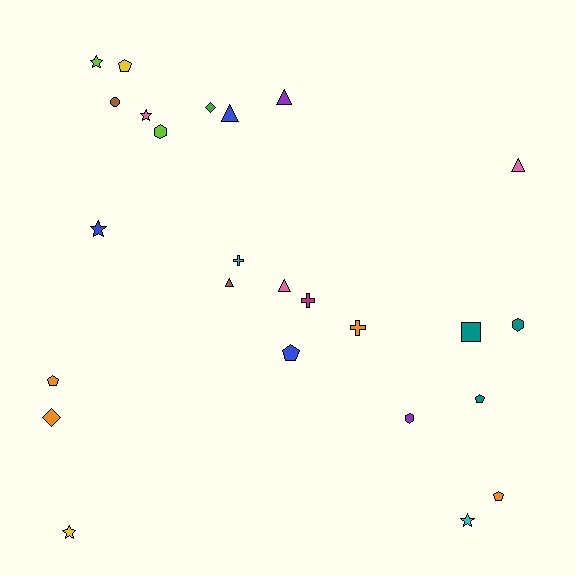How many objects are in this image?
There are 25 objects.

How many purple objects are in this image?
There are 2 purple objects.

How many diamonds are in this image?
There are 2 diamonds.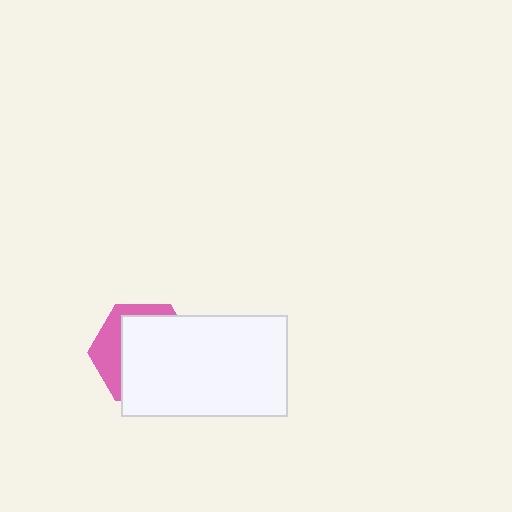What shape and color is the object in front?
The object in front is a white rectangle.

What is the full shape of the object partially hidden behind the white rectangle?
The partially hidden object is a pink hexagon.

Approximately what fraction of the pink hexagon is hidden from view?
Roughly 68% of the pink hexagon is hidden behind the white rectangle.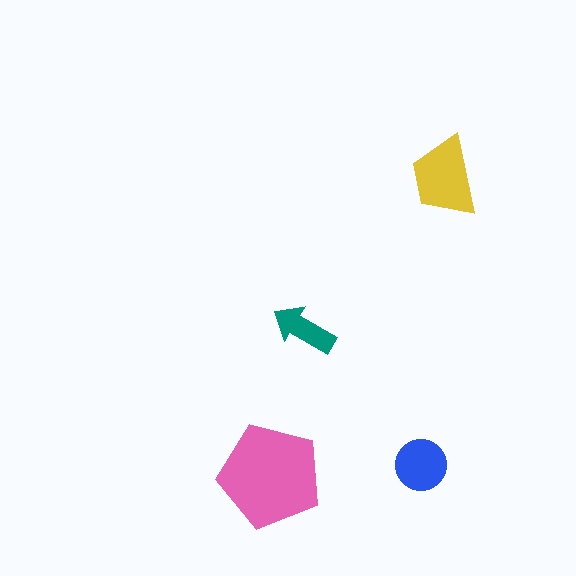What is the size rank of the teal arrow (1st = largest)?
4th.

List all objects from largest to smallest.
The pink pentagon, the yellow trapezoid, the blue circle, the teal arrow.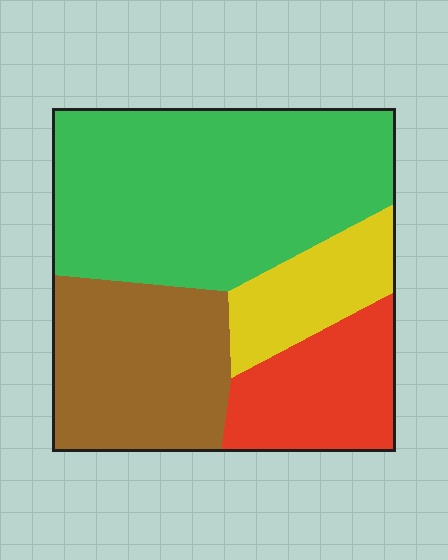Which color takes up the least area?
Yellow, at roughly 10%.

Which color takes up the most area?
Green, at roughly 45%.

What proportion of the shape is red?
Red covers 17% of the shape.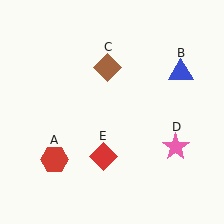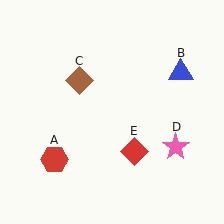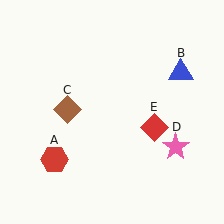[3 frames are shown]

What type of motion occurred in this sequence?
The brown diamond (object C), red diamond (object E) rotated counterclockwise around the center of the scene.